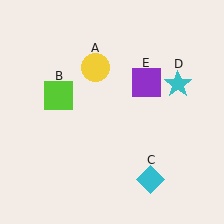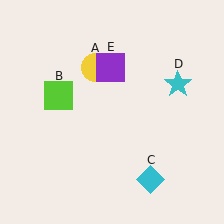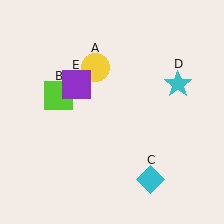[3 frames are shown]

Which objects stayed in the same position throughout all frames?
Yellow circle (object A) and lime square (object B) and cyan diamond (object C) and cyan star (object D) remained stationary.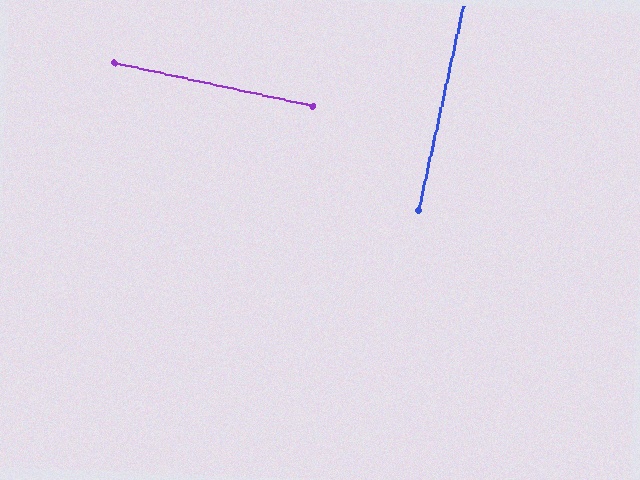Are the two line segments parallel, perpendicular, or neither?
Perpendicular — they meet at approximately 90°.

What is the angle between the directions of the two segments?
Approximately 90 degrees.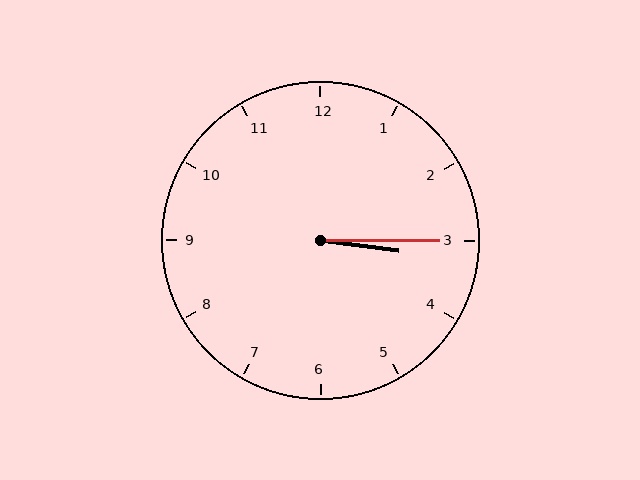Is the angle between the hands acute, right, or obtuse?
It is acute.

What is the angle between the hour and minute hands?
Approximately 8 degrees.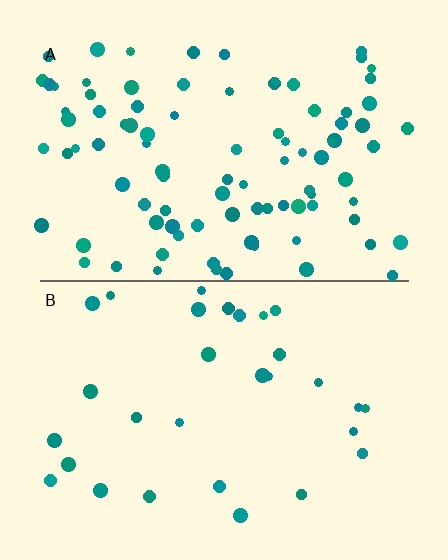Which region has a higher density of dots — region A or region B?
A (the top).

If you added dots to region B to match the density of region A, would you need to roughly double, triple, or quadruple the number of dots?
Approximately triple.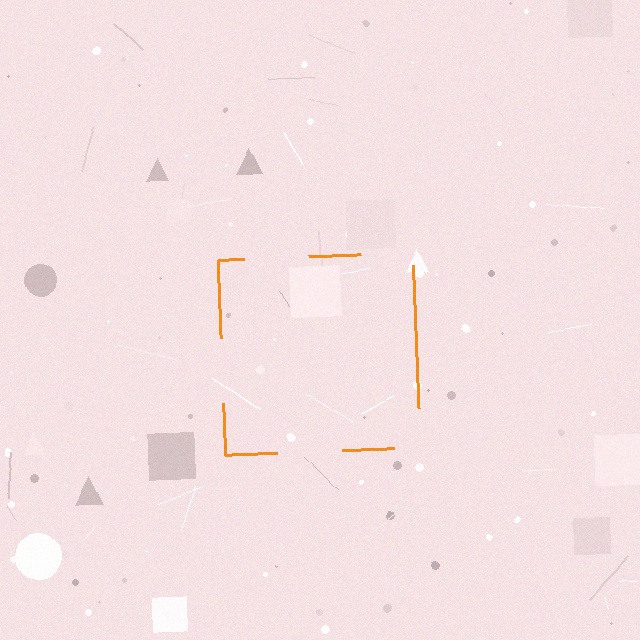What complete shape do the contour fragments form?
The contour fragments form a square.